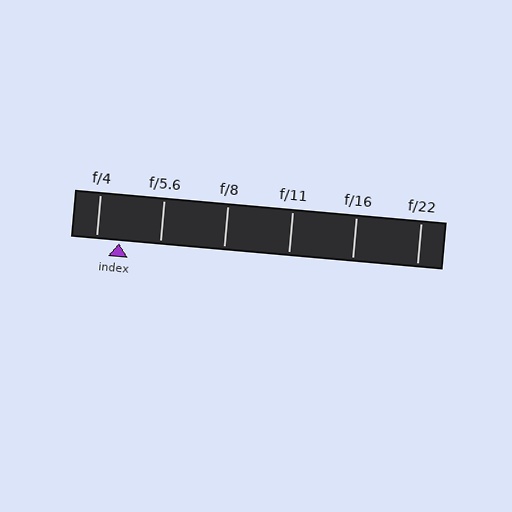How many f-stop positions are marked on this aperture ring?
There are 6 f-stop positions marked.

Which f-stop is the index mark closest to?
The index mark is closest to f/4.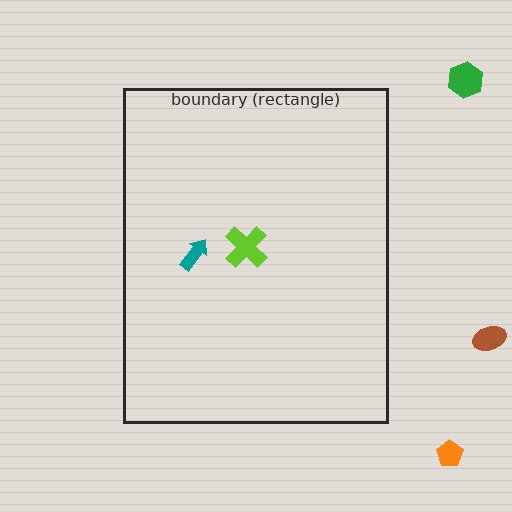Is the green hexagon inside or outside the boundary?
Outside.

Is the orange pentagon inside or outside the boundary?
Outside.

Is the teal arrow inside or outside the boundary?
Inside.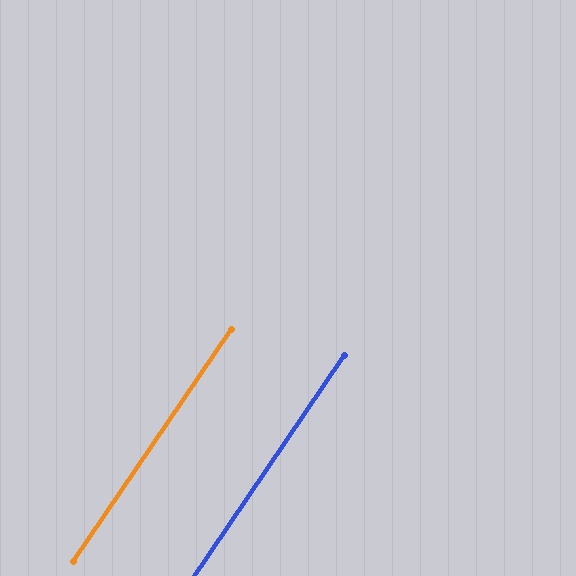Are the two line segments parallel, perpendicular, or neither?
Parallel — their directions differ by only 0.2°.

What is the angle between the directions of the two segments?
Approximately 0 degrees.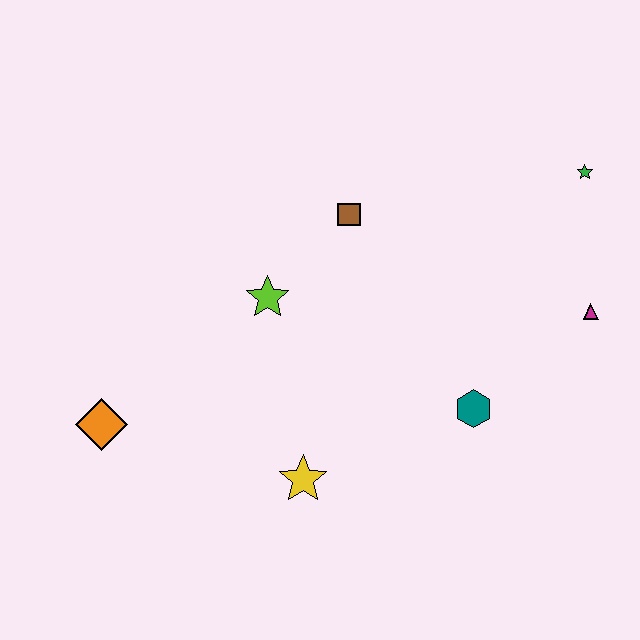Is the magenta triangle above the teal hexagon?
Yes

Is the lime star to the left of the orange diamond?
No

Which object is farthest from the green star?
The orange diamond is farthest from the green star.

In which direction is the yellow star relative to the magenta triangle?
The yellow star is to the left of the magenta triangle.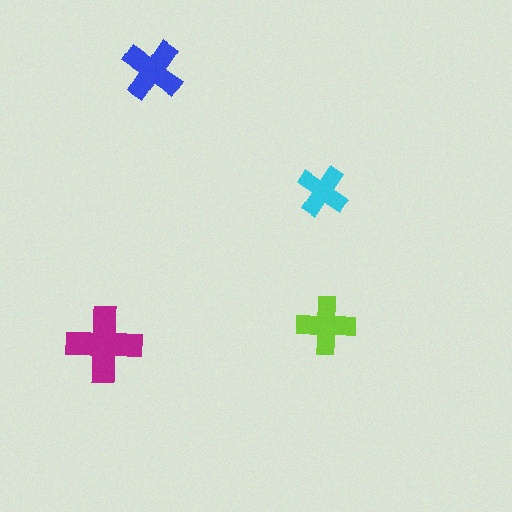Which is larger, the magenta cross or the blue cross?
The magenta one.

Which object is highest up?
The blue cross is topmost.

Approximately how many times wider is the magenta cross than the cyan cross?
About 1.5 times wider.